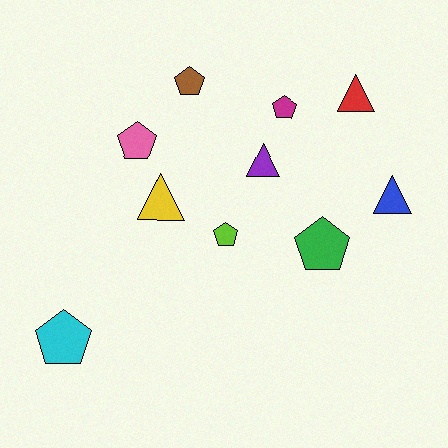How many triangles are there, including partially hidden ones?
There are 4 triangles.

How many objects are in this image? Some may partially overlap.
There are 10 objects.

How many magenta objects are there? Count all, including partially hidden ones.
There is 1 magenta object.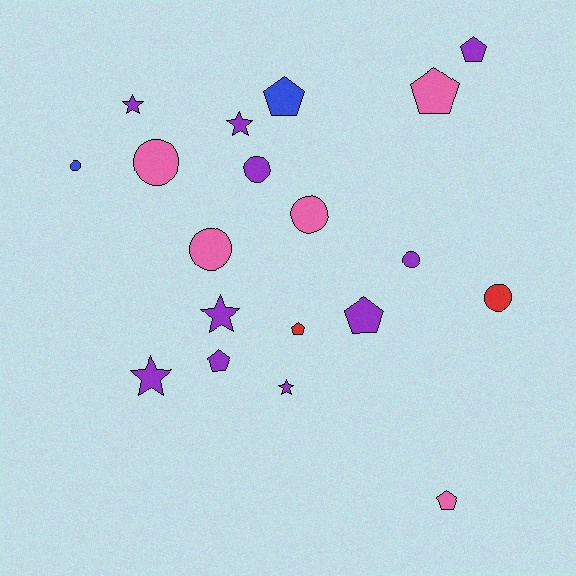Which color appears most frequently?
Purple, with 10 objects.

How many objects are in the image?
There are 19 objects.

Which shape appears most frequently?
Circle, with 7 objects.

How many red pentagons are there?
There is 1 red pentagon.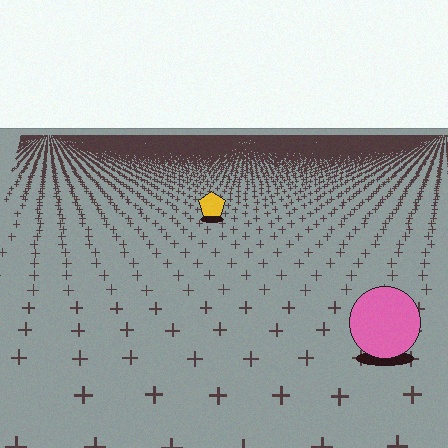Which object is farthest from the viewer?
The yellow pentagon is farthest from the viewer. It appears smaller and the ground texture around it is denser.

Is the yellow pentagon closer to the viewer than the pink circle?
No. The pink circle is closer — you can tell from the texture gradient: the ground texture is coarser near it.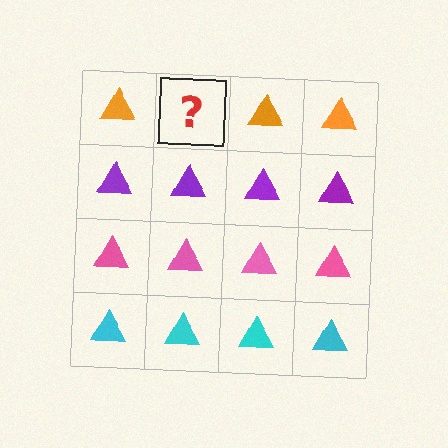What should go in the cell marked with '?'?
The missing cell should contain an orange triangle.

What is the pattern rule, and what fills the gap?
The rule is that each row has a consistent color. The gap should be filled with an orange triangle.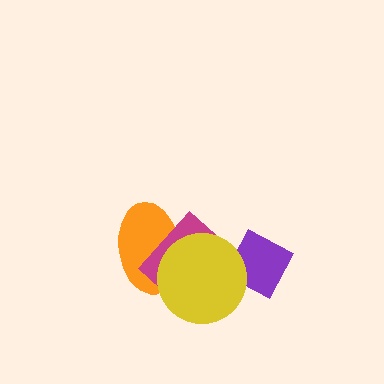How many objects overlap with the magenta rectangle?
2 objects overlap with the magenta rectangle.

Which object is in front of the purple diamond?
The yellow circle is in front of the purple diamond.